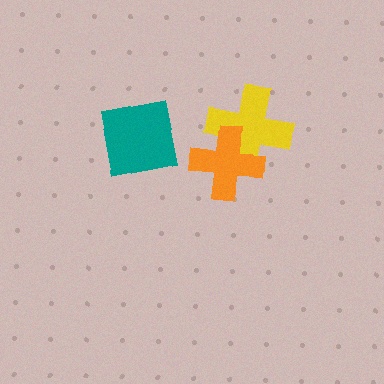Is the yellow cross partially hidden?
Yes, it is partially covered by another shape.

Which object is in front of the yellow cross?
The orange cross is in front of the yellow cross.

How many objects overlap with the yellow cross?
1 object overlaps with the yellow cross.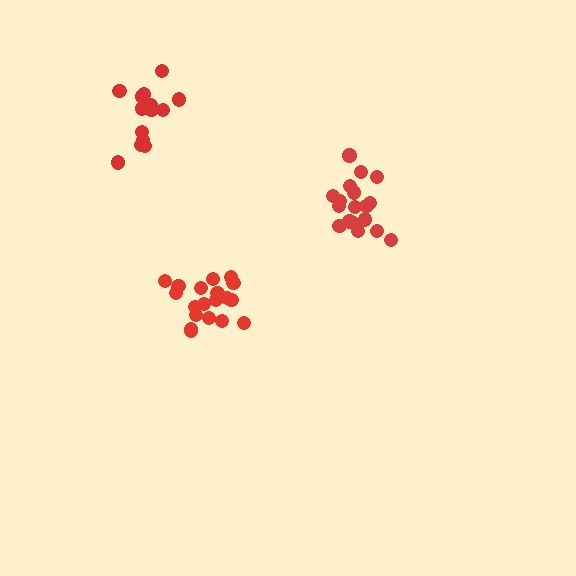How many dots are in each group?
Group 1: 19 dots, Group 2: 18 dots, Group 3: 17 dots (54 total).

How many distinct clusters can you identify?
There are 3 distinct clusters.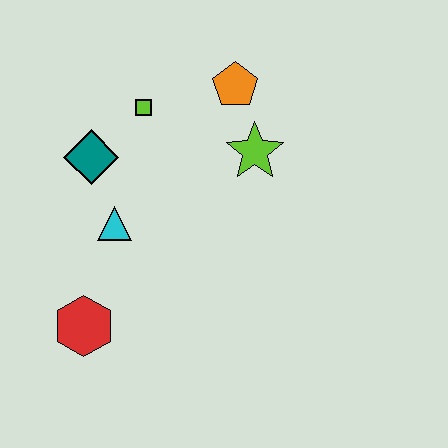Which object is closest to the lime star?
The orange pentagon is closest to the lime star.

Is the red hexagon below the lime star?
Yes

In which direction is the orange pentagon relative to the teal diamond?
The orange pentagon is to the right of the teal diamond.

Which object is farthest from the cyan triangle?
The orange pentagon is farthest from the cyan triangle.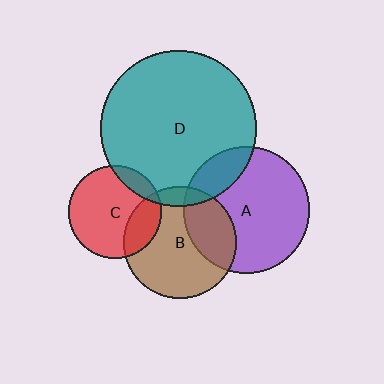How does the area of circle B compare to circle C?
Approximately 1.4 times.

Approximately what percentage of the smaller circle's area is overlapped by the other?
Approximately 20%.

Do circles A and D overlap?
Yes.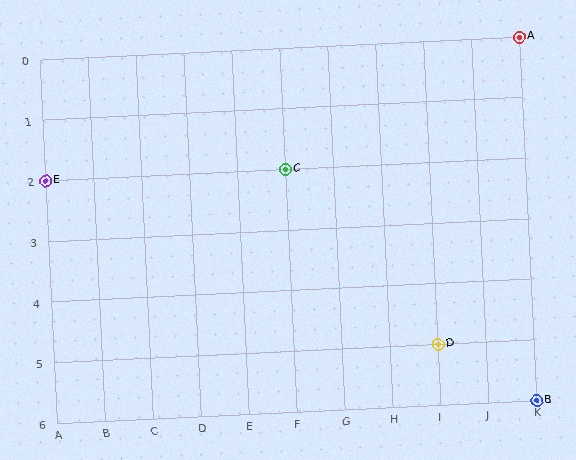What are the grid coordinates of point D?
Point D is at grid coordinates (I, 5).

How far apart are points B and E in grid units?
Points B and E are 10 columns and 4 rows apart (about 10.8 grid units diagonally).